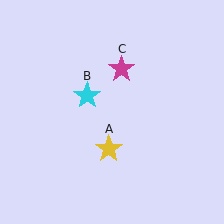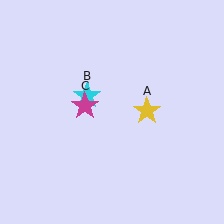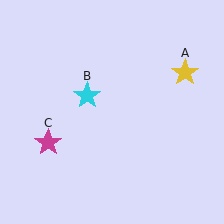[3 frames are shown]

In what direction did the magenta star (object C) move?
The magenta star (object C) moved down and to the left.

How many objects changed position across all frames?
2 objects changed position: yellow star (object A), magenta star (object C).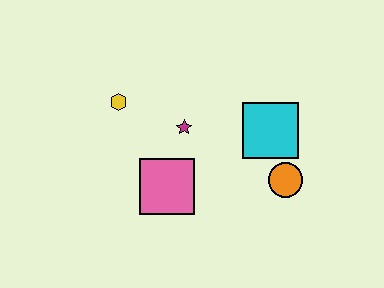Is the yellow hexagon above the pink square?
Yes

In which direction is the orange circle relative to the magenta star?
The orange circle is to the right of the magenta star.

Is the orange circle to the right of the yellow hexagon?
Yes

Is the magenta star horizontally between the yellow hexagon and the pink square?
No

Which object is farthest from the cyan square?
The yellow hexagon is farthest from the cyan square.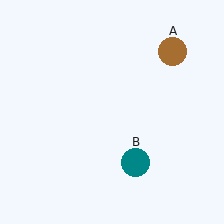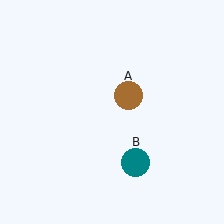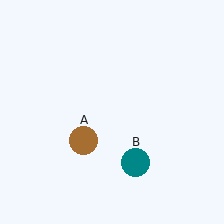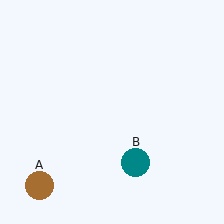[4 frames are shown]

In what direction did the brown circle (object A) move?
The brown circle (object A) moved down and to the left.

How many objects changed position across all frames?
1 object changed position: brown circle (object A).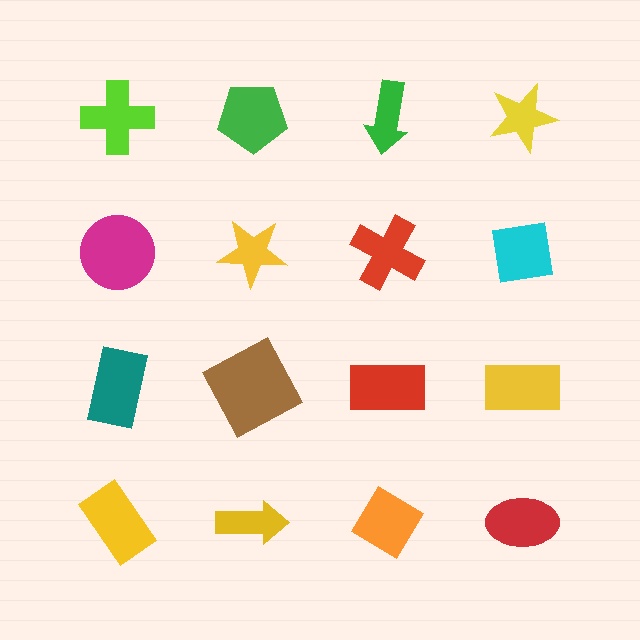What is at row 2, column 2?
A yellow star.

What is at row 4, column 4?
A red ellipse.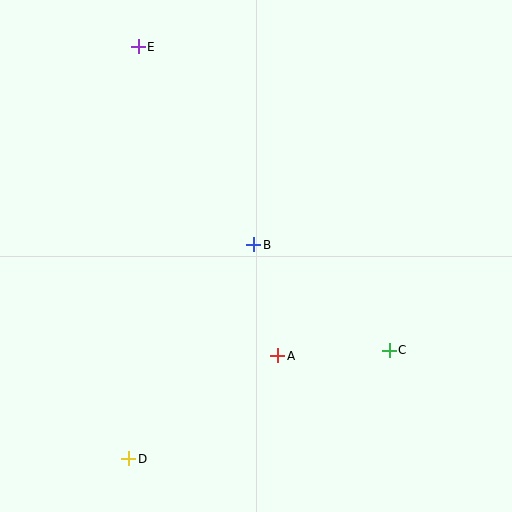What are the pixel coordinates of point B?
Point B is at (254, 245).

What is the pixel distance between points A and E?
The distance between A and E is 339 pixels.